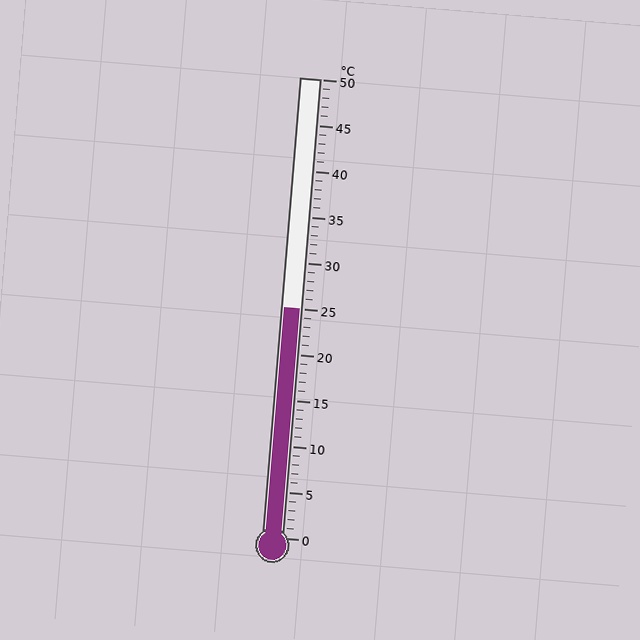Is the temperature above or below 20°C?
The temperature is above 20°C.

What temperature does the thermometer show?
The thermometer shows approximately 25°C.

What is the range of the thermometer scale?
The thermometer scale ranges from 0°C to 50°C.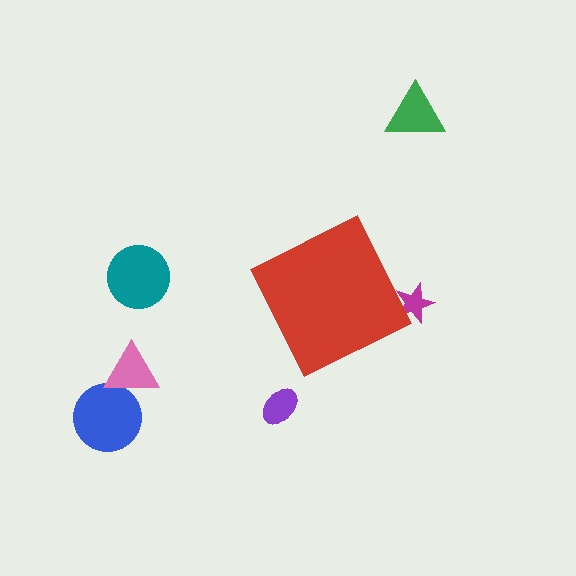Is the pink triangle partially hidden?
No, the pink triangle is fully visible.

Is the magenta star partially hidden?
Yes, the magenta star is partially hidden behind the red diamond.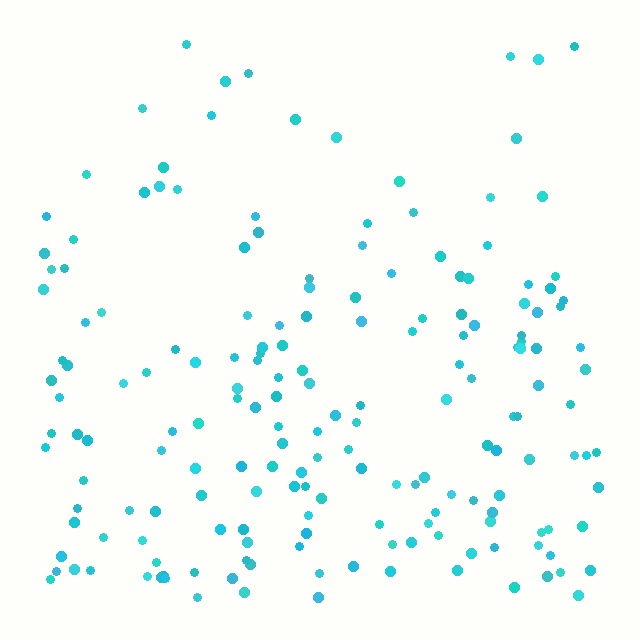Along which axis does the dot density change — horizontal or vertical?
Vertical.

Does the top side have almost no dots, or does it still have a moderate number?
Still a moderate number, just noticeably fewer than the bottom.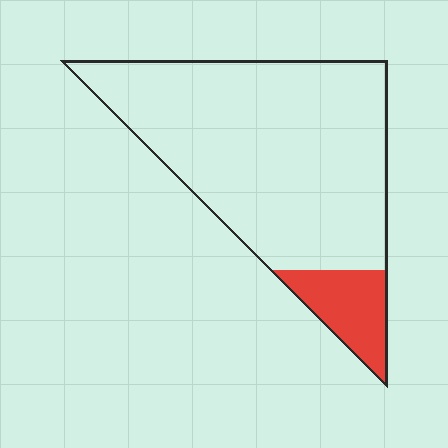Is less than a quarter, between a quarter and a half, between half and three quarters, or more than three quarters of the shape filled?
Less than a quarter.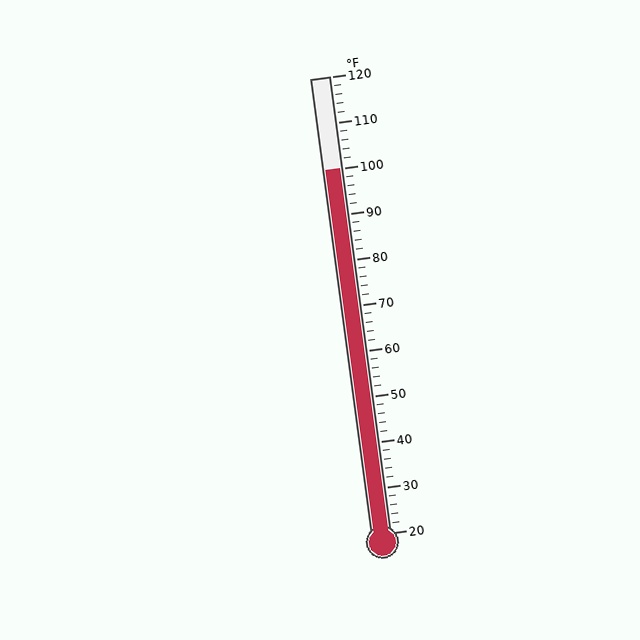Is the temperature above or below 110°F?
The temperature is below 110°F.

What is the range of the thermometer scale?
The thermometer scale ranges from 20°F to 120°F.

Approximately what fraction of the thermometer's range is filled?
The thermometer is filled to approximately 80% of its range.